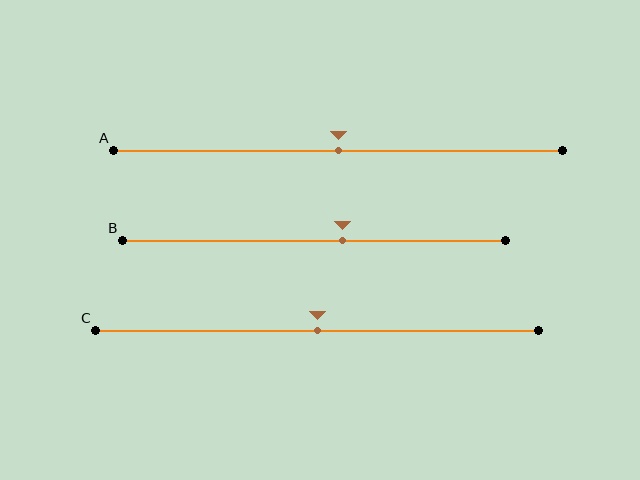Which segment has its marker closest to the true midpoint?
Segment A has its marker closest to the true midpoint.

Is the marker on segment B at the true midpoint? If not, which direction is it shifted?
No, the marker on segment B is shifted to the right by about 7% of the segment length.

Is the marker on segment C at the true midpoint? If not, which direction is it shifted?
Yes, the marker on segment C is at the true midpoint.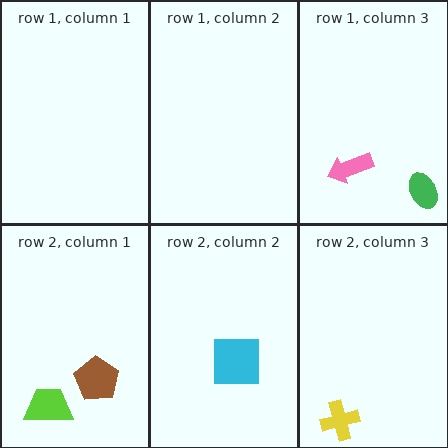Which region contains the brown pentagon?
The row 2, column 1 region.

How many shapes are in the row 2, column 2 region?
1.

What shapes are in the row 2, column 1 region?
The brown pentagon, the lime trapezoid.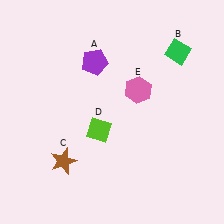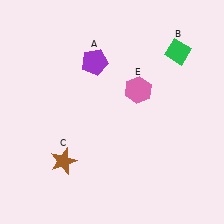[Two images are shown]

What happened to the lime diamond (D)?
The lime diamond (D) was removed in Image 2. It was in the bottom-left area of Image 1.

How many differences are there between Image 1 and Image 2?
There is 1 difference between the two images.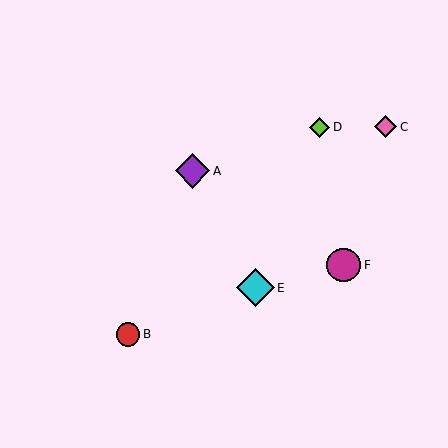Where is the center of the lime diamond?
The center of the lime diamond is at (320, 127).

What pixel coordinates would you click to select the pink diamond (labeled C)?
Click at (386, 127) to select the pink diamond C.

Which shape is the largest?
The cyan diamond (labeled E) is the largest.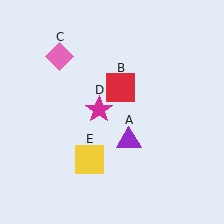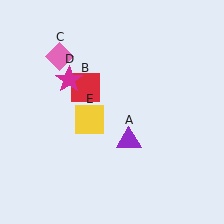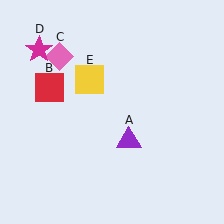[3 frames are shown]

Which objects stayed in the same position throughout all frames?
Purple triangle (object A) and pink diamond (object C) remained stationary.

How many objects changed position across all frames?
3 objects changed position: red square (object B), magenta star (object D), yellow square (object E).